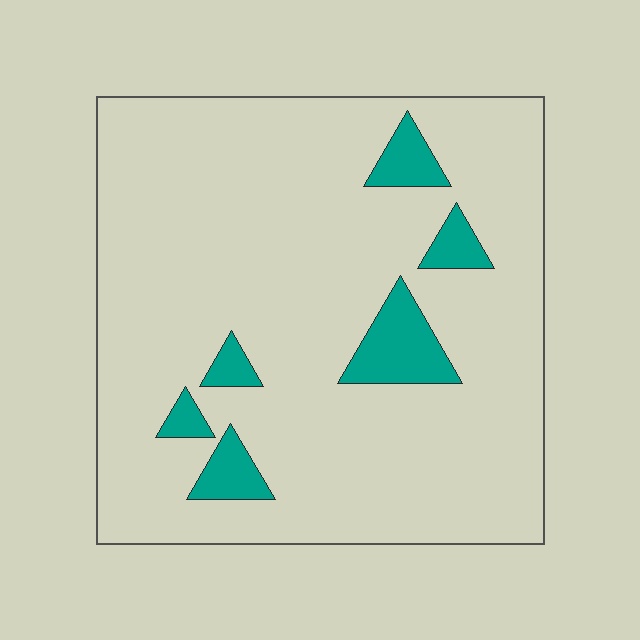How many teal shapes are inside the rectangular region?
6.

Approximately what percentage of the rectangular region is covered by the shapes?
Approximately 10%.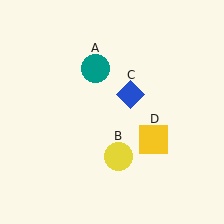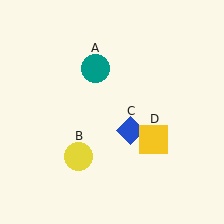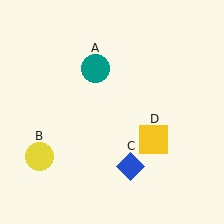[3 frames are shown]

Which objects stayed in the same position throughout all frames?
Teal circle (object A) and yellow square (object D) remained stationary.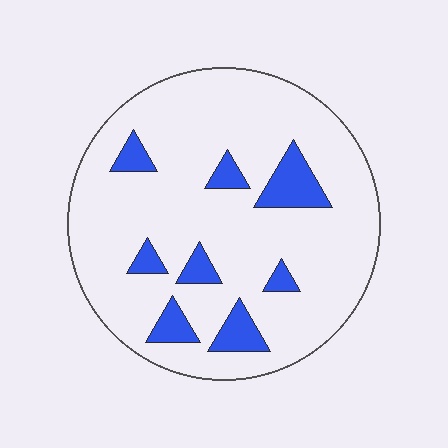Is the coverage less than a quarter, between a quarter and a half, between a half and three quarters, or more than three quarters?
Less than a quarter.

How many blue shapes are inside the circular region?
8.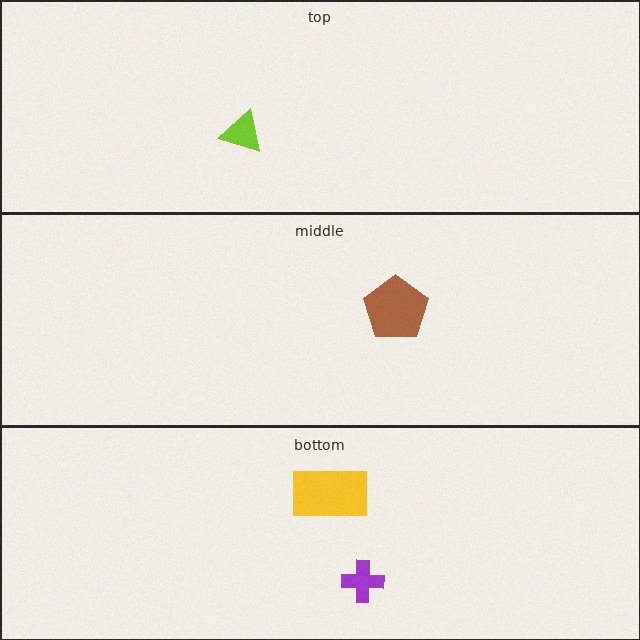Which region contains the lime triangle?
The top region.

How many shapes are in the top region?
1.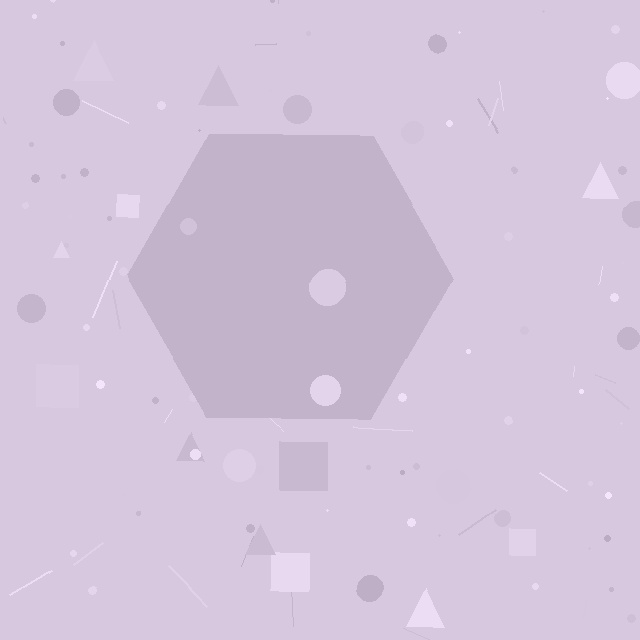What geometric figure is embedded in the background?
A hexagon is embedded in the background.